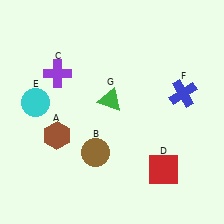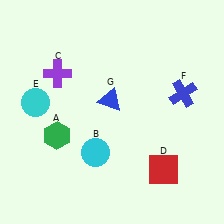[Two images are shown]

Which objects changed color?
A changed from brown to green. B changed from brown to cyan. G changed from green to blue.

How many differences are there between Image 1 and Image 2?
There are 3 differences between the two images.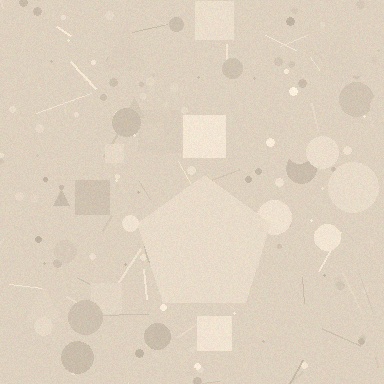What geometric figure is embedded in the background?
A pentagon is embedded in the background.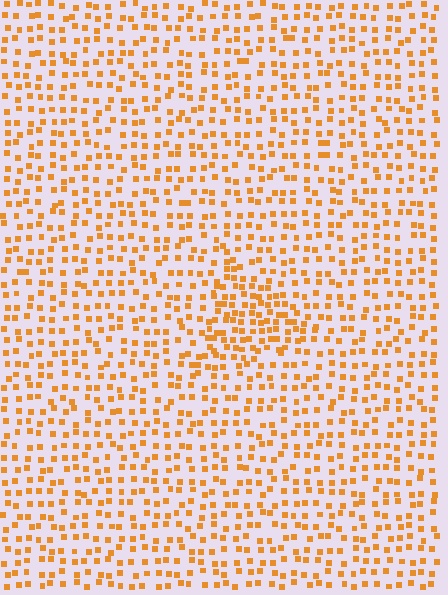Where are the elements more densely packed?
The elements are more densely packed inside the triangle boundary.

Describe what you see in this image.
The image contains small orange elements arranged at two different densities. A triangle-shaped region is visible where the elements are more densely packed than the surrounding area.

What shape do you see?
I see a triangle.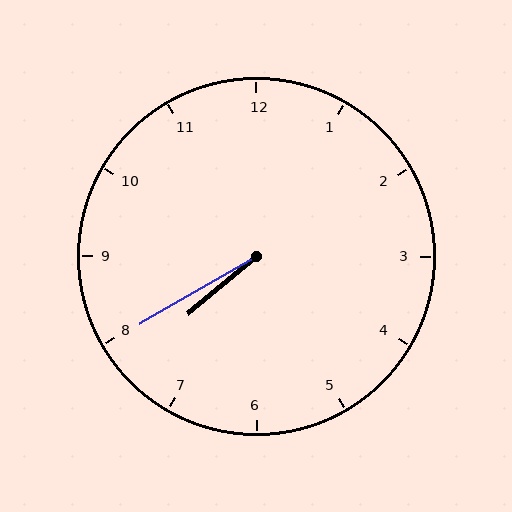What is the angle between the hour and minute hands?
Approximately 10 degrees.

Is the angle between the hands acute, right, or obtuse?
It is acute.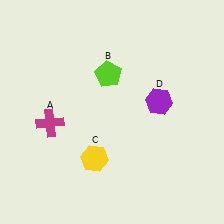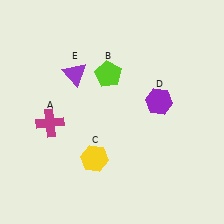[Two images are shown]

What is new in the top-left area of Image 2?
A purple triangle (E) was added in the top-left area of Image 2.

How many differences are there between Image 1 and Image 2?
There is 1 difference between the two images.